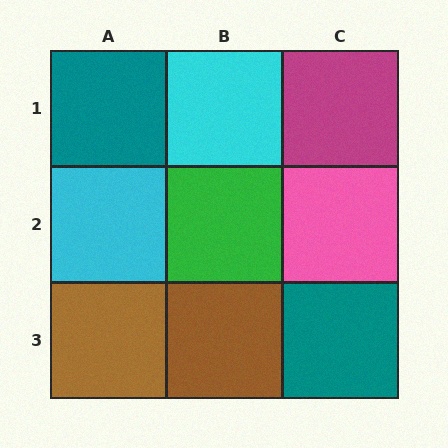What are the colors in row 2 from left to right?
Cyan, green, pink.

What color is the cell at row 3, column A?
Brown.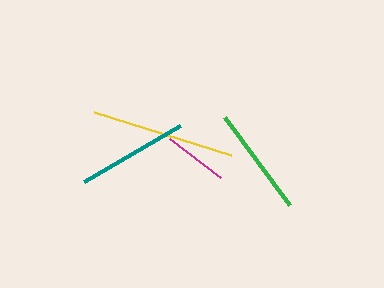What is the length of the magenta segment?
The magenta segment is approximately 64 pixels long.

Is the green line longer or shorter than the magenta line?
The green line is longer than the magenta line.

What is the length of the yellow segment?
The yellow segment is approximately 144 pixels long.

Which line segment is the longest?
The yellow line is the longest at approximately 144 pixels.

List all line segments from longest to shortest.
From longest to shortest: yellow, teal, green, magenta.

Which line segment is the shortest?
The magenta line is the shortest at approximately 64 pixels.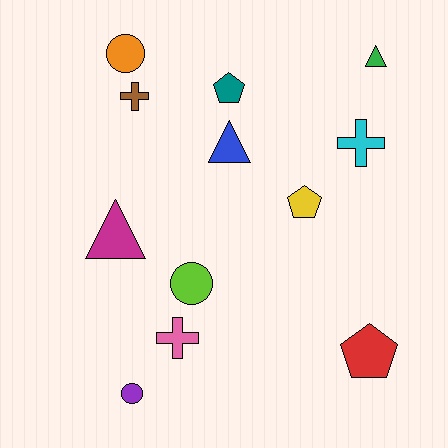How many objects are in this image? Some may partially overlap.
There are 12 objects.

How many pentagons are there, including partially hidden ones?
There are 3 pentagons.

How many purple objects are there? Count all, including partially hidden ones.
There is 1 purple object.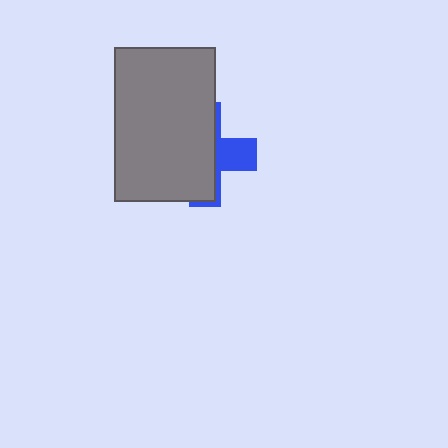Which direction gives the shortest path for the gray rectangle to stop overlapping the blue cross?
Moving left gives the shortest separation.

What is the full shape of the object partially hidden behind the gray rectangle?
The partially hidden object is a blue cross.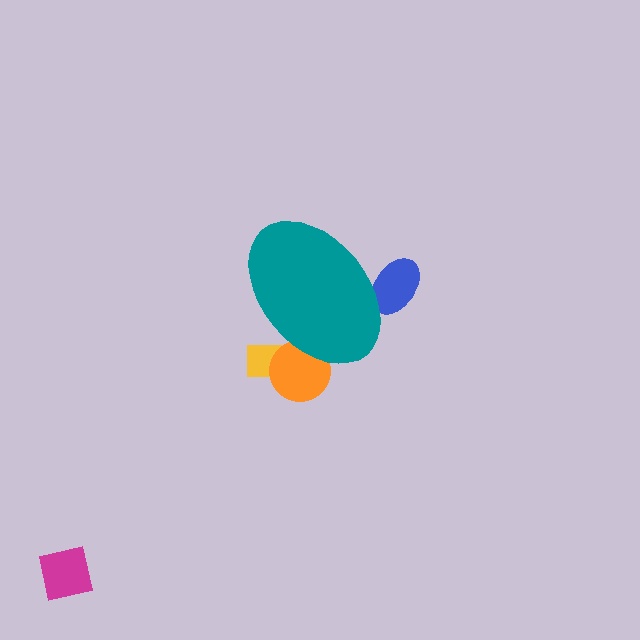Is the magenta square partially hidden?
No, the magenta square is fully visible.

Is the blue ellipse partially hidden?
Yes, the blue ellipse is partially hidden behind the teal ellipse.